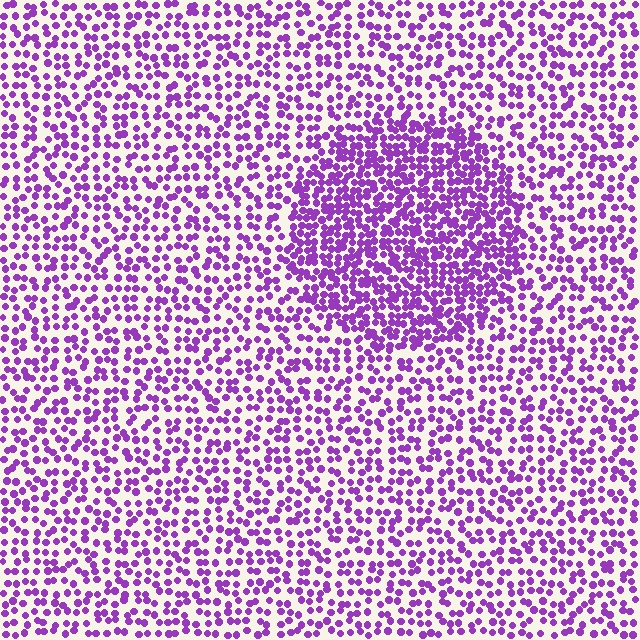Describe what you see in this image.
The image contains small purple elements arranged at two different densities. A circle-shaped region is visible where the elements are more densely packed than the surrounding area.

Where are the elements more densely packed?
The elements are more densely packed inside the circle boundary.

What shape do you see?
I see a circle.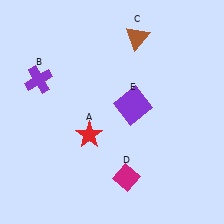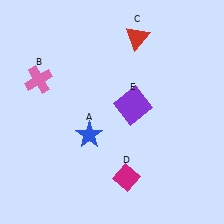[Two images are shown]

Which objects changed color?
A changed from red to blue. B changed from purple to pink. C changed from brown to red.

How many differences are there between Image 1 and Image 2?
There are 3 differences between the two images.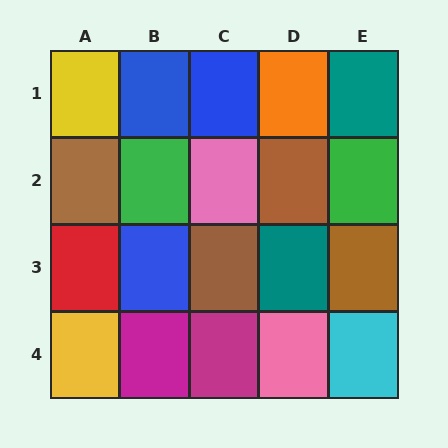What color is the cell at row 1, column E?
Teal.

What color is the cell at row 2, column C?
Pink.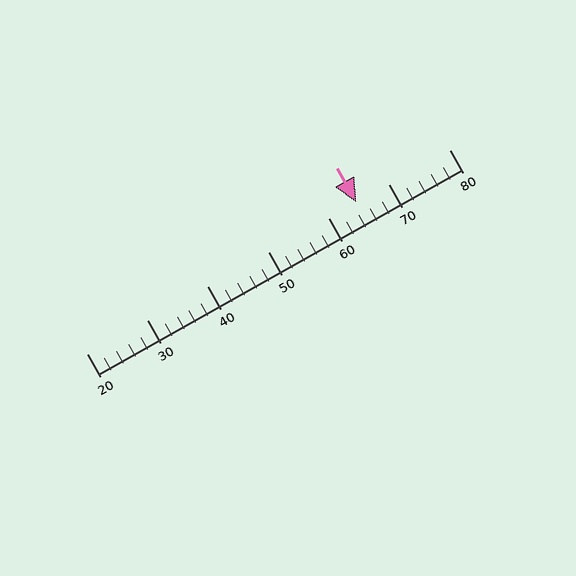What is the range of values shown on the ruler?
The ruler shows values from 20 to 80.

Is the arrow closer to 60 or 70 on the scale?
The arrow is closer to 60.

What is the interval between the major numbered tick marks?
The major tick marks are spaced 10 units apart.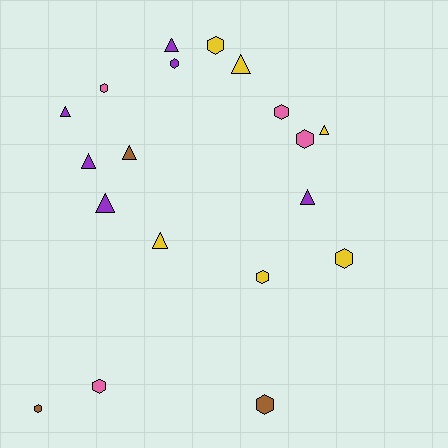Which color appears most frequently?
Purple, with 6 objects.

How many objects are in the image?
There are 19 objects.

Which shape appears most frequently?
Hexagon, with 10 objects.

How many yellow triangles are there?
There are 3 yellow triangles.